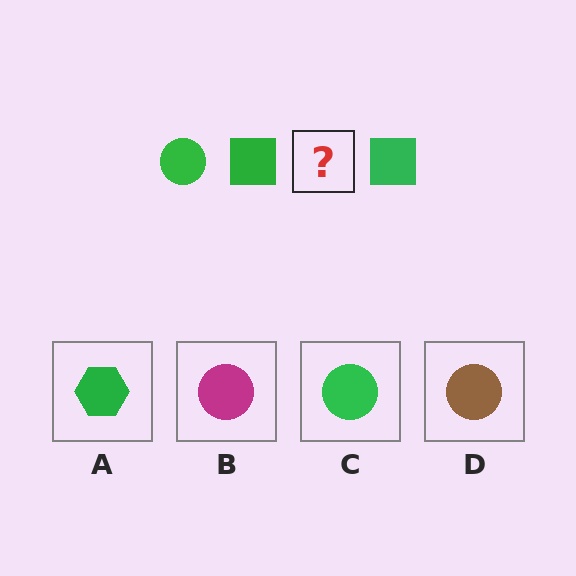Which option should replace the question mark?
Option C.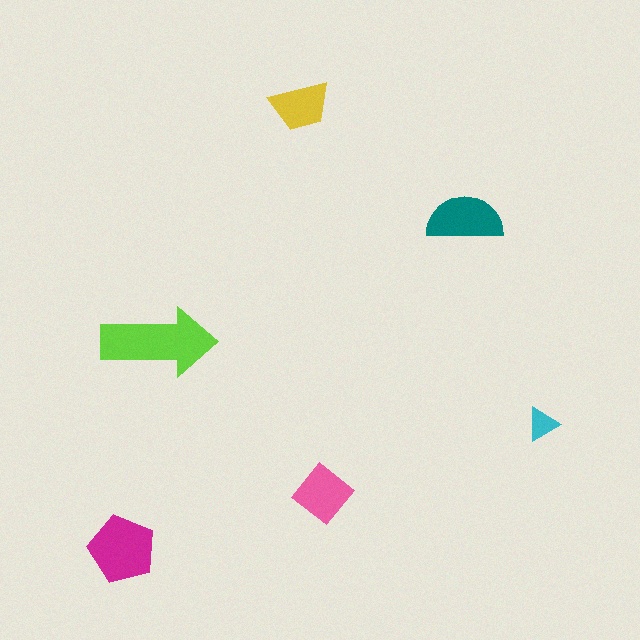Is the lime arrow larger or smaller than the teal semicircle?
Larger.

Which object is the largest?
The lime arrow.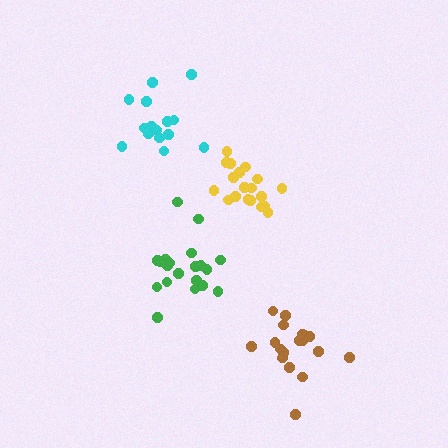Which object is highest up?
The cyan cluster is topmost.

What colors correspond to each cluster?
The clusters are colored: yellow, green, brown, cyan.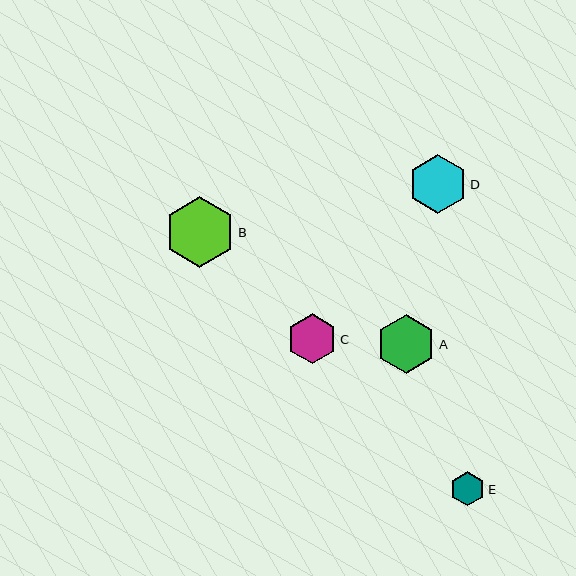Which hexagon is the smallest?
Hexagon E is the smallest with a size of approximately 34 pixels.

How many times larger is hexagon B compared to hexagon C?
Hexagon B is approximately 1.4 times the size of hexagon C.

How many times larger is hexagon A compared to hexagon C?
Hexagon A is approximately 1.2 times the size of hexagon C.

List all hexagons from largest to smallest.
From largest to smallest: B, D, A, C, E.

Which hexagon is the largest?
Hexagon B is the largest with a size of approximately 70 pixels.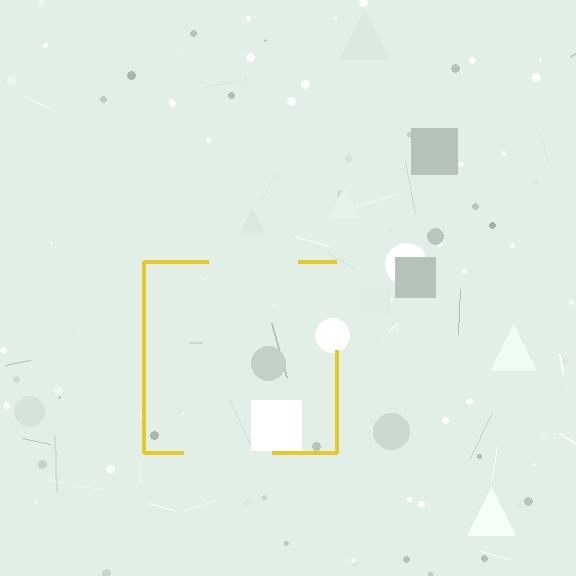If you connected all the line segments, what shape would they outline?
They would outline a square.